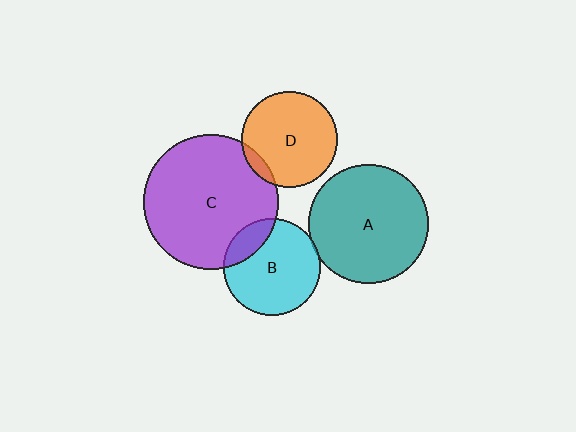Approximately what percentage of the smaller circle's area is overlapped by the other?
Approximately 10%.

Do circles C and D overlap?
Yes.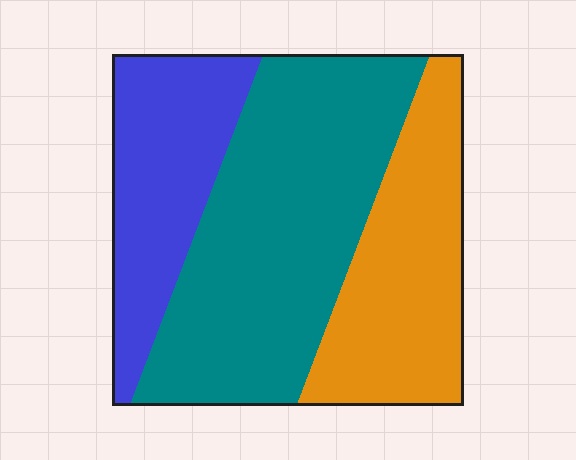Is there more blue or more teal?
Teal.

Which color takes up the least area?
Blue, at roughly 25%.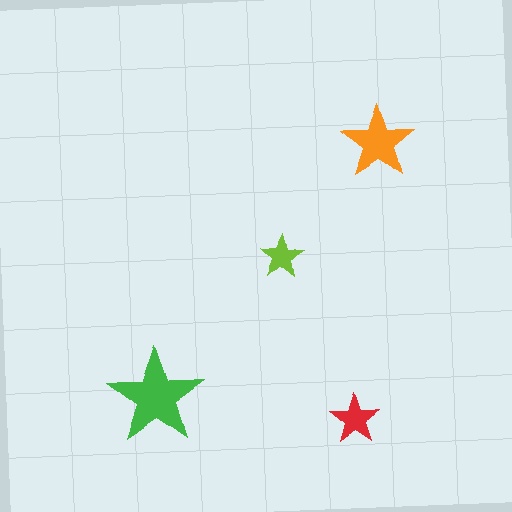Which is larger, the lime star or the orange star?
The orange one.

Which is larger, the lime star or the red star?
The red one.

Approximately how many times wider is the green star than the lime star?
About 2 times wider.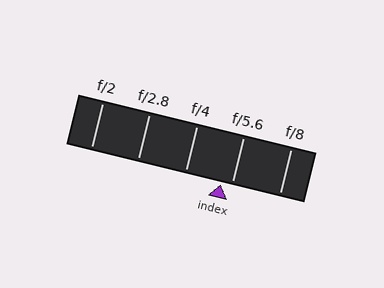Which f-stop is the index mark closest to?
The index mark is closest to f/5.6.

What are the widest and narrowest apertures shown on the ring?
The widest aperture shown is f/2 and the narrowest is f/8.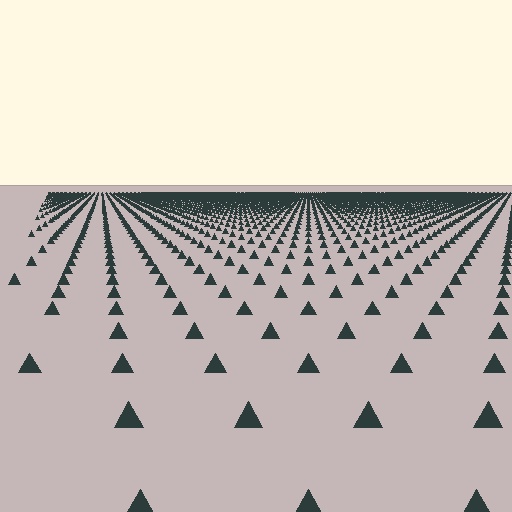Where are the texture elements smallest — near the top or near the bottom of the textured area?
Near the top.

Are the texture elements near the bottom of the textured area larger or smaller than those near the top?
Larger. Near the bottom, elements are closer to the viewer and appear at a bigger on-screen size.